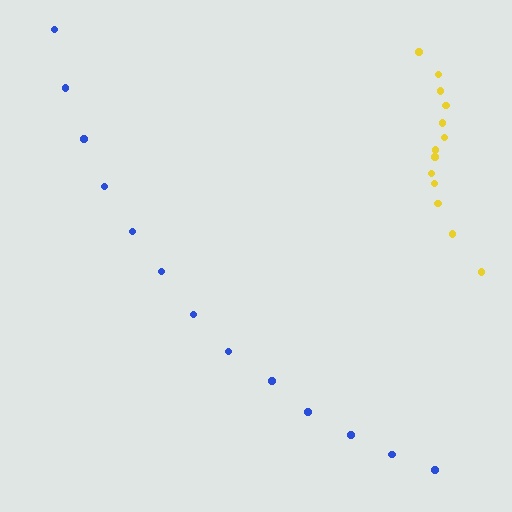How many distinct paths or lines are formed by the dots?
There are 2 distinct paths.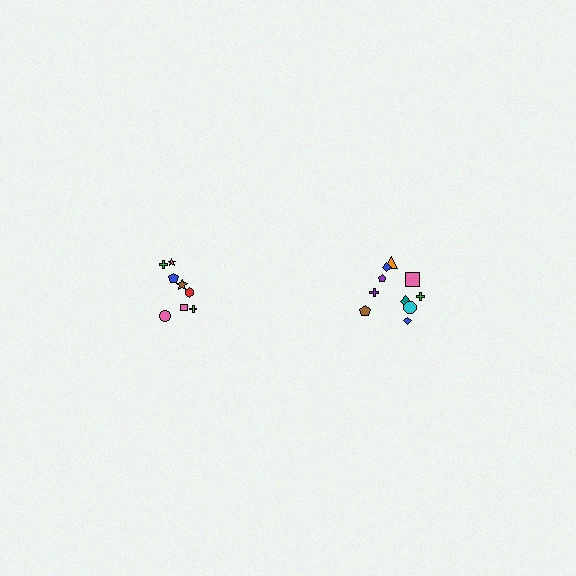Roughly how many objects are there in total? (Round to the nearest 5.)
Roughly 20 objects in total.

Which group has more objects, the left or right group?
The right group.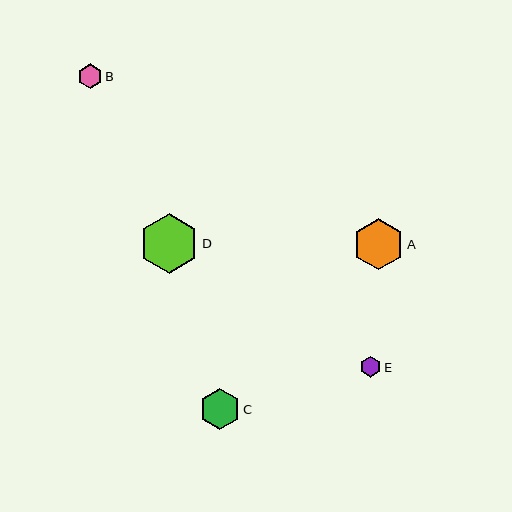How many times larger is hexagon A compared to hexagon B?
Hexagon A is approximately 2.1 times the size of hexagon B.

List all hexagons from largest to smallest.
From largest to smallest: D, A, C, B, E.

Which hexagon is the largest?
Hexagon D is the largest with a size of approximately 60 pixels.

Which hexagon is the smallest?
Hexagon E is the smallest with a size of approximately 21 pixels.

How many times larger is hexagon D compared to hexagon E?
Hexagon D is approximately 2.9 times the size of hexagon E.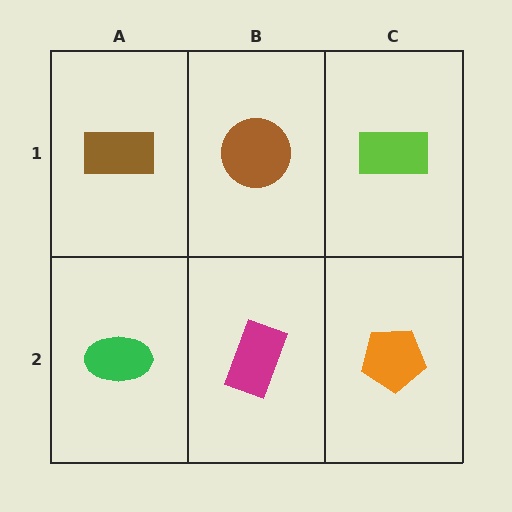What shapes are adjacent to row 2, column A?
A brown rectangle (row 1, column A), a magenta rectangle (row 2, column B).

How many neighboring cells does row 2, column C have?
2.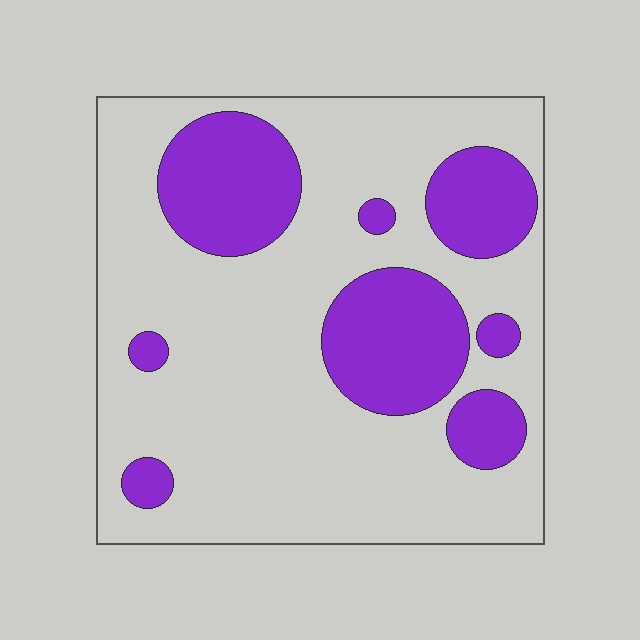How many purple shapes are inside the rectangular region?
8.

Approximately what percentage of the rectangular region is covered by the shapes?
Approximately 25%.